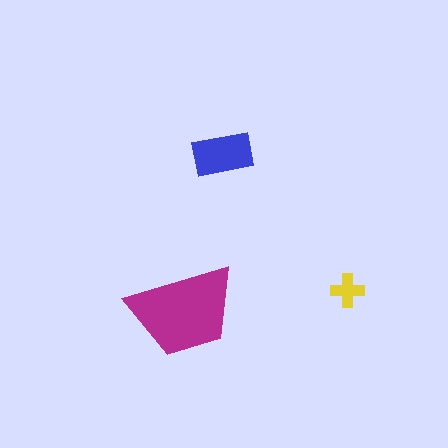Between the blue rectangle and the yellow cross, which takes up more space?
The blue rectangle.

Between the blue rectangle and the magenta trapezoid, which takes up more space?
The magenta trapezoid.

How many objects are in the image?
There are 3 objects in the image.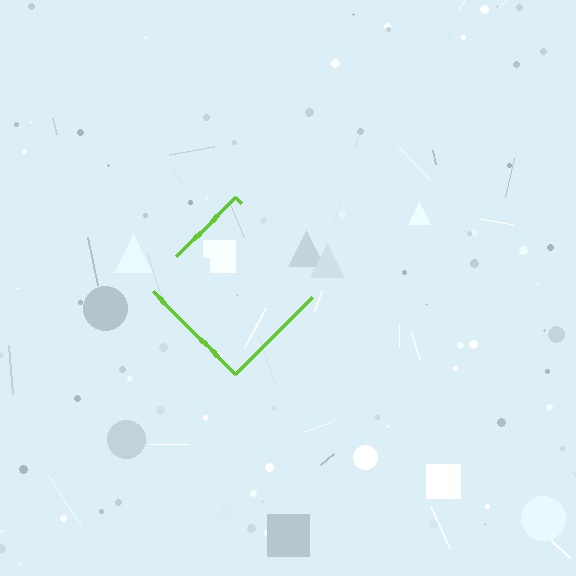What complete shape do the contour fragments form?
The contour fragments form a diamond.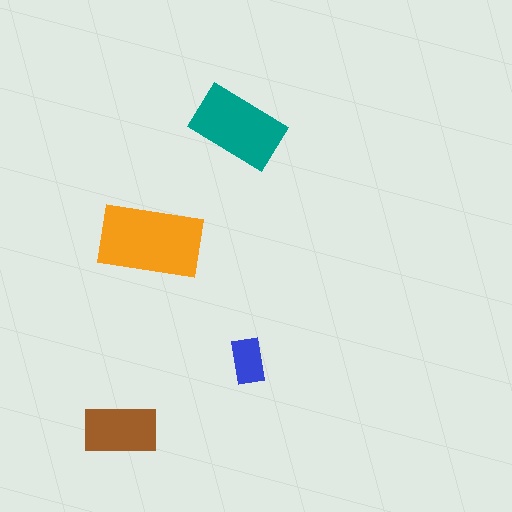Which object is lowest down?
The brown rectangle is bottommost.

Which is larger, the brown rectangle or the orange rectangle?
The orange one.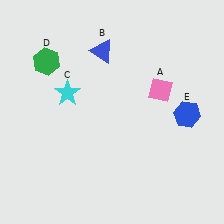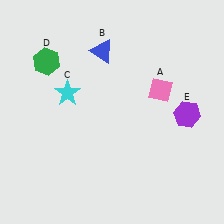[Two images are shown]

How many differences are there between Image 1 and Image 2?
There is 1 difference between the two images.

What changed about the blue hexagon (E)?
In Image 1, E is blue. In Image 2, it changed to purple.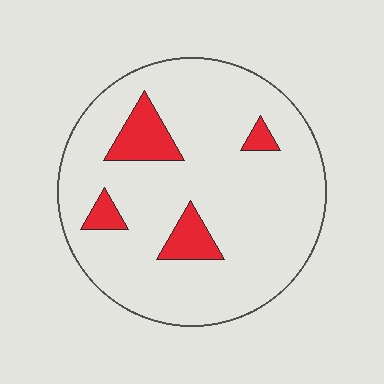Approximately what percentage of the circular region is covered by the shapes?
Approximately 10%.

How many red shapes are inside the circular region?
4.